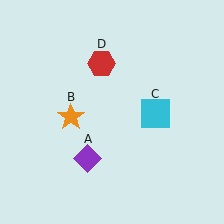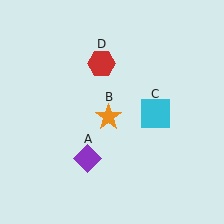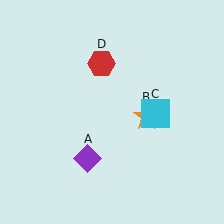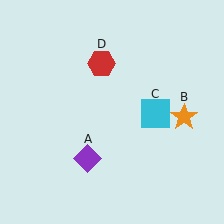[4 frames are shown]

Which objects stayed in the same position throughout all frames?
Purple diamond (object A) and cyan square (object C) and red hexagon (object D) remained stationary.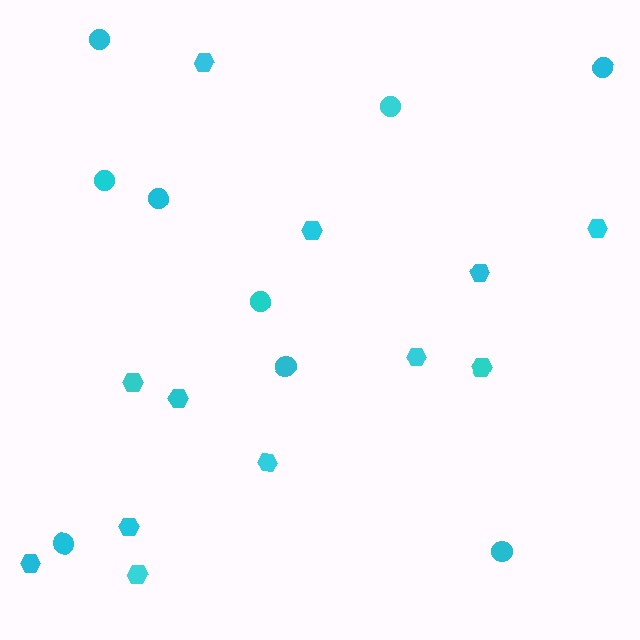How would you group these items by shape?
There are 2 groups: one group of circles (9) and one group of hexagons (12).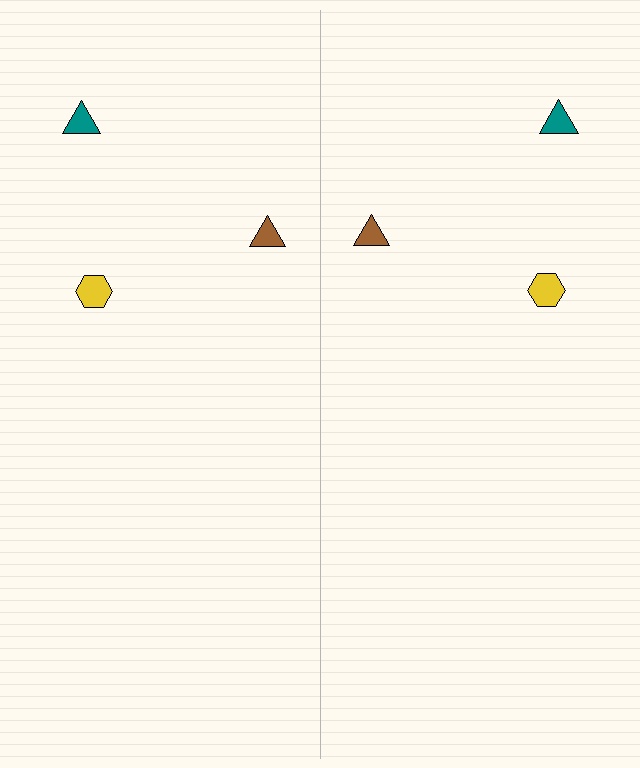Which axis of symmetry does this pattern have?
The pattern has a vertical axis of symmetry running through the center of the image.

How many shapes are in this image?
There are 6 shapes in this image.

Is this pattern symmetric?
Yes, this pattern has bilateral (reflection) symmetry.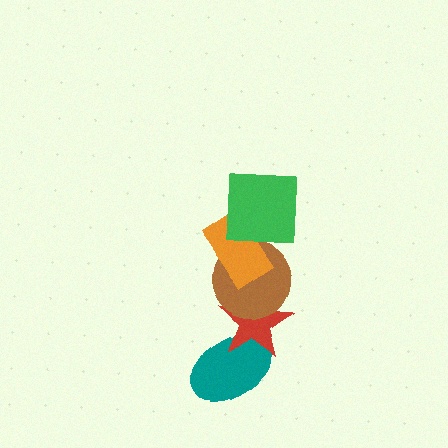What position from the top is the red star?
The red star is 4th from the top.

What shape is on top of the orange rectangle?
The green square is on top of the orange rectangle.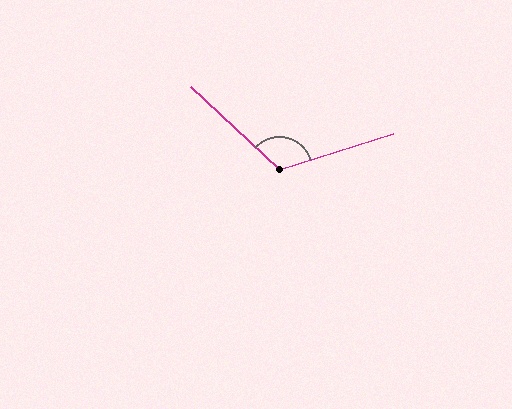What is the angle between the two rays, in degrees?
Approximately 120 degrees.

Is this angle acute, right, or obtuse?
It is obtuse.